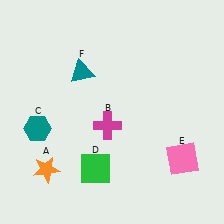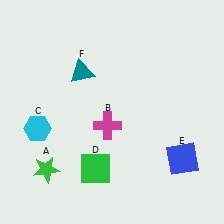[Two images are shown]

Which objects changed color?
A changed from orange to green. C changed from teal to cyan. E changed from pink to blue.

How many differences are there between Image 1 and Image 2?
There are 3 differences between the two images.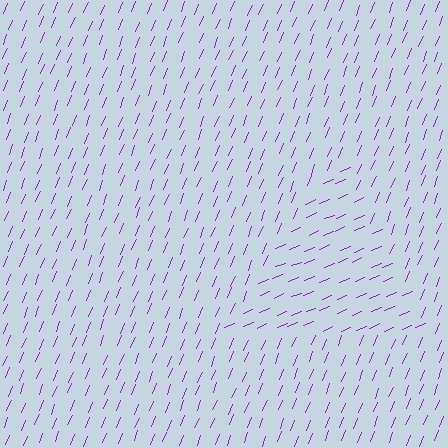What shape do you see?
I see a triangle.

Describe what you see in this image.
The image is filled with small purple line segments. A triangle region in the image has lines oriented differently from the surrounding lines, creating a visible texture boundary.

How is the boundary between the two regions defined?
The boundary is defined purely by a change in line orientation (approximately 45 degrees difference). All lines are the same color and thickness.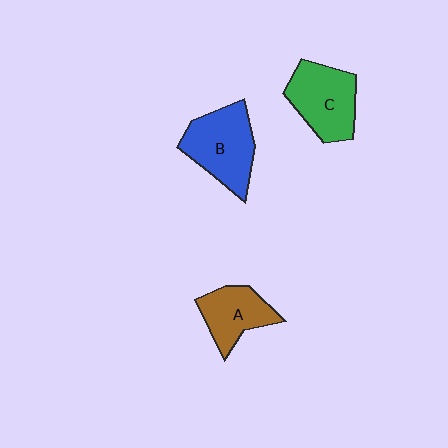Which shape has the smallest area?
Shape A (brown).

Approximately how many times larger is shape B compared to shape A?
Approximately 1.4 times.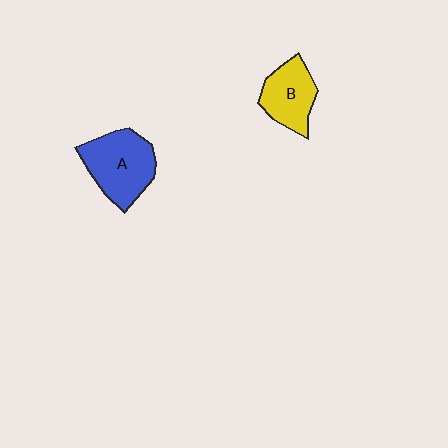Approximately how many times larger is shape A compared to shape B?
Approximately 1.4 times.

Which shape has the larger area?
Shape A (blue).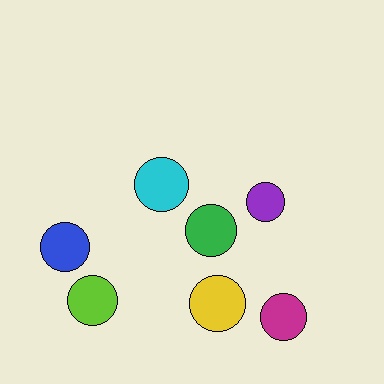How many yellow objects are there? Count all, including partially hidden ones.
There is 1 yellow object.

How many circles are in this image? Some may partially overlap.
There are 7 circles.